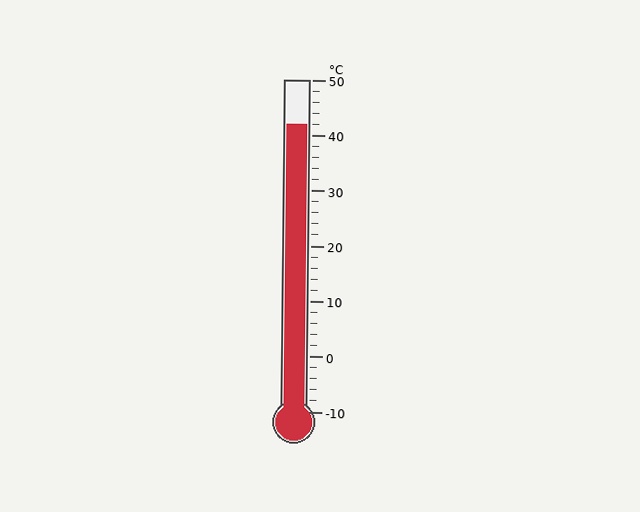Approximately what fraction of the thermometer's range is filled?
The thermometer is filled to approximately 85% of its range.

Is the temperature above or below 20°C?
The temperature is above 20°C.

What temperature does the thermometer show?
The thermometer shows approximately 42°C.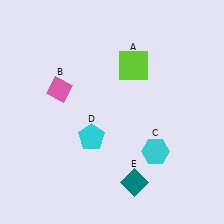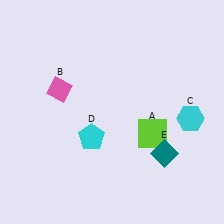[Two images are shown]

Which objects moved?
The objects that moved are: the lime square (A), the cyan hexagon (C), the teal diamond (E).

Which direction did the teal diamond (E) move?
The teal diamond (E) moved right.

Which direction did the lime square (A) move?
The lime square (A) moved down.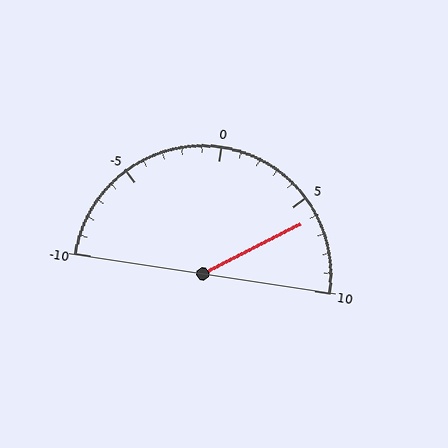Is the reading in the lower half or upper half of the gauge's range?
The reading is in the upper half of the range (-10 to 10).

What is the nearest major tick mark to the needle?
The nearest major tick mark is 5.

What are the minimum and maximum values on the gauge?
The gauge ranges from -10 to 10.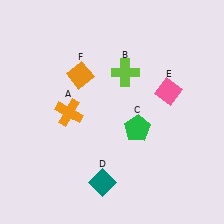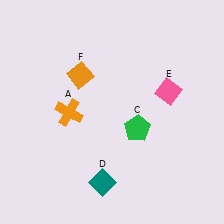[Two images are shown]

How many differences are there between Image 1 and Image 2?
There is 1 difference between the two images.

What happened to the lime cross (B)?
The lime cross (B) was removed in Image 2. It was in the top-right area of Image 1.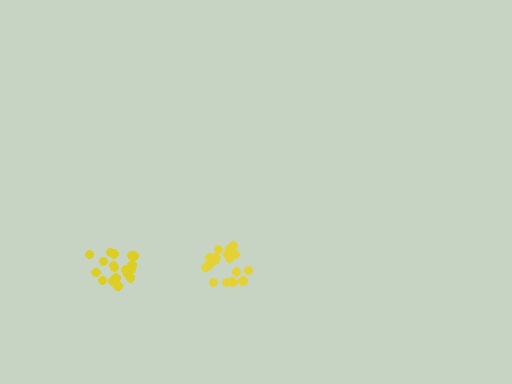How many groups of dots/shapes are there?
There are 2 groups.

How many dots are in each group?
Group 1: 19 dots, Group 2: 20 dots (39 total).